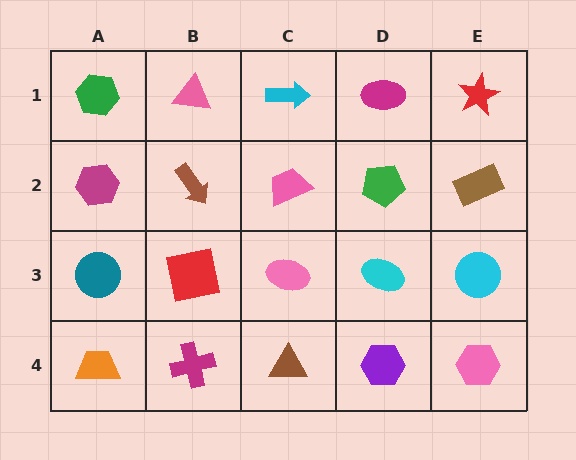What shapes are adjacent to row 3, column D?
A green pentagon (row 2, column D), a purple hexagon (row 4, column D), a pink ellipse (row 3, column C), a cyan circle (row 3, column E).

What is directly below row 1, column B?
A brown arrow.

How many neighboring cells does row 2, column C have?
4.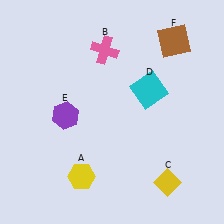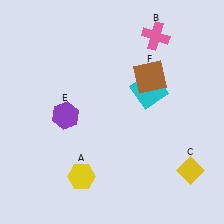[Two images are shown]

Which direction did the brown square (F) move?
The brown square (F) moved down.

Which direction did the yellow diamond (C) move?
The yellow diamond (C) moved right.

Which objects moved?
The objects that moved are: the pink cross (B), the yellow diamond (C), the brown square (F).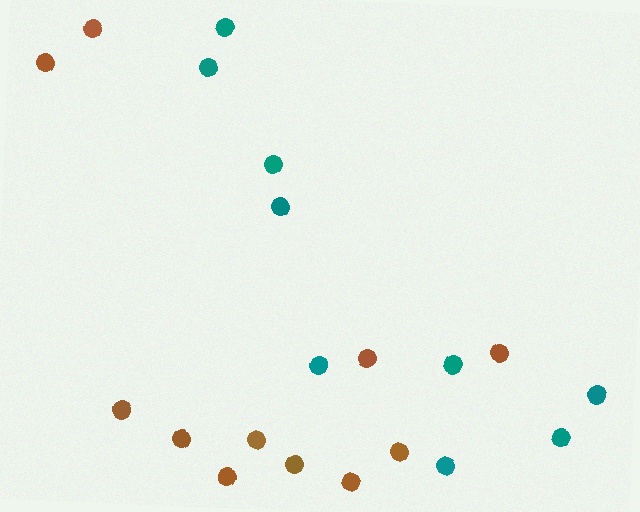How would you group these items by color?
There are 2 groups: one group of teal circles (9) and one group of brown circles (11).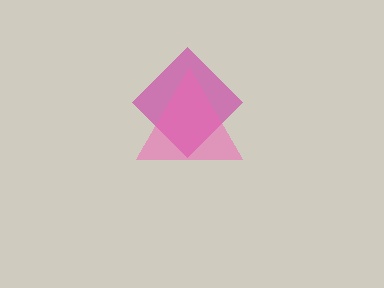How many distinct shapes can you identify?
There are 2 distinct shapes: a magenta diamond, a pink triangle.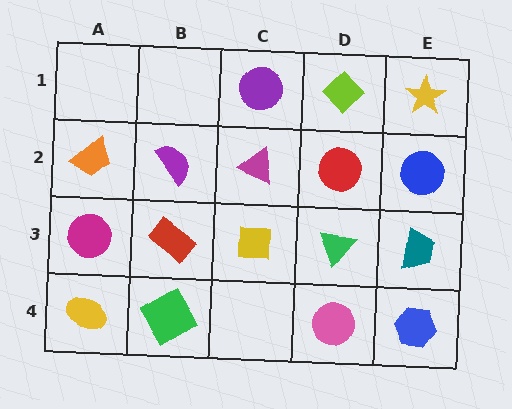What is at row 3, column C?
A yellow square.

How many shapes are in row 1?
3 shapes.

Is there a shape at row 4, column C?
No, that cell is empty.